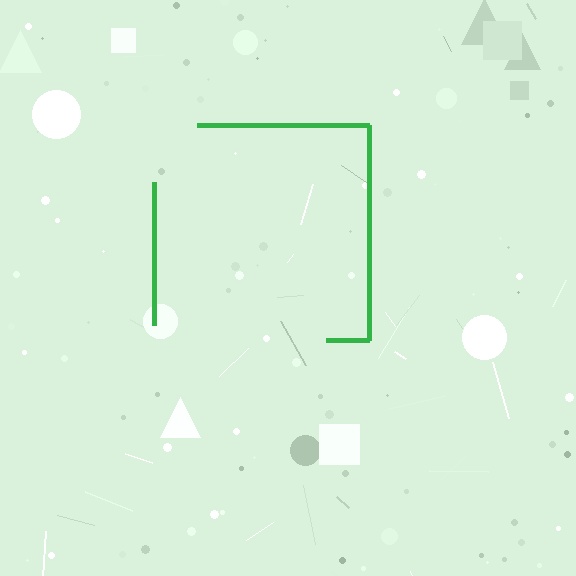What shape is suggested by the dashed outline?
The dashed outline suggests a square.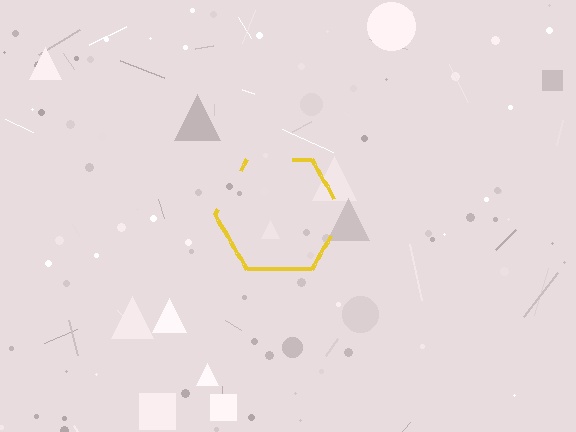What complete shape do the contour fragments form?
The contour fragments form a hexagon.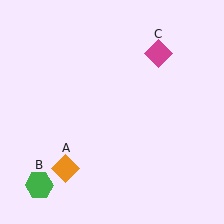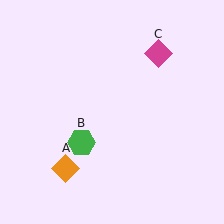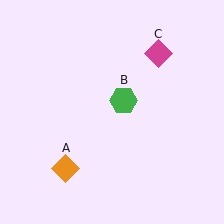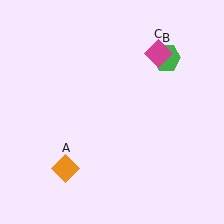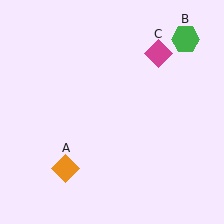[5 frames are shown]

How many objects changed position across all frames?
1 object changed position: green hexagon (object B).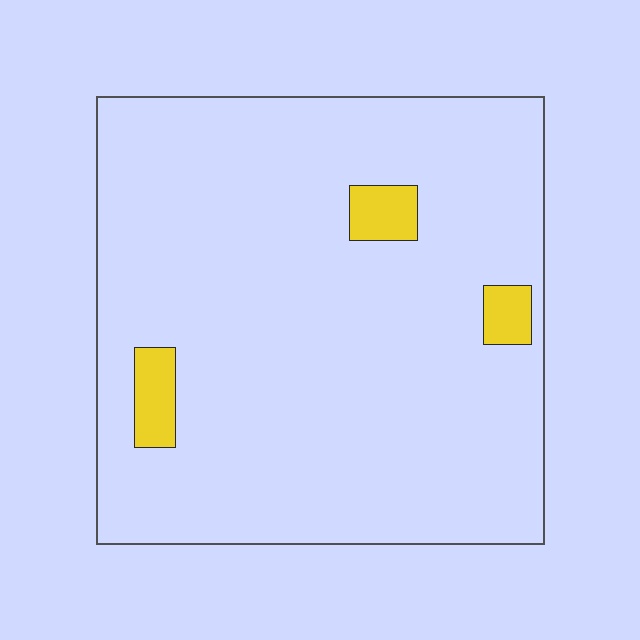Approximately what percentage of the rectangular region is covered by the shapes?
Approximately 5%.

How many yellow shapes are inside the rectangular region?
3.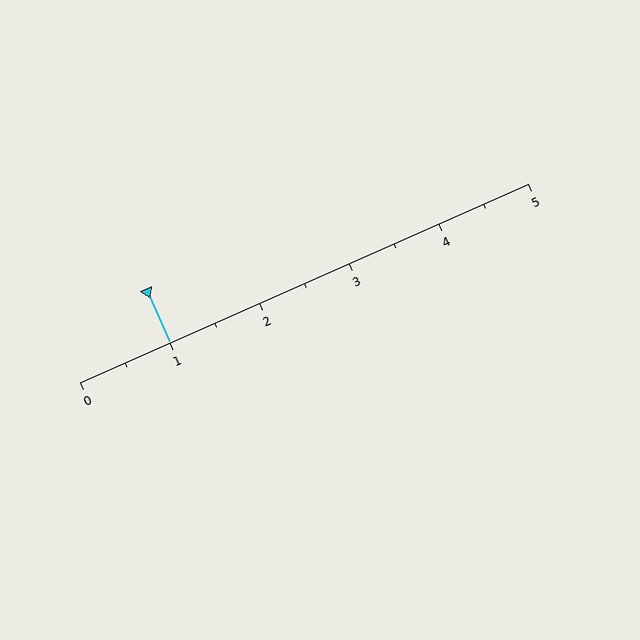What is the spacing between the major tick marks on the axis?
The major ticks are spaced 1 apart.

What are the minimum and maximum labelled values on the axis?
The axis runs from 0 to 5.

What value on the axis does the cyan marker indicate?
The marker indicates approximately 1.